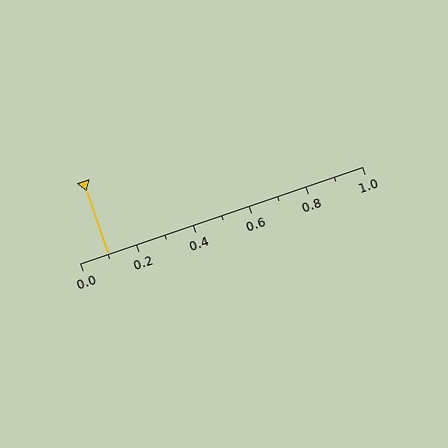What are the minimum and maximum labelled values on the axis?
The axis runs from 0.0 to 1.0.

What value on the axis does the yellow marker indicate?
The marker indicates approximately 0.1.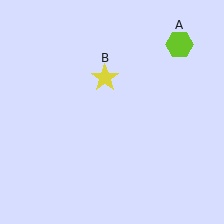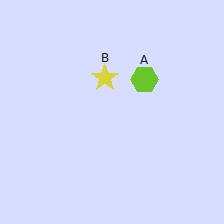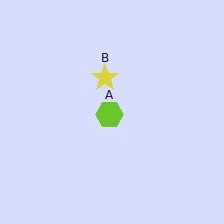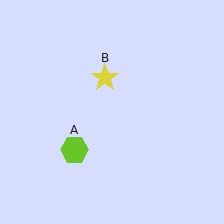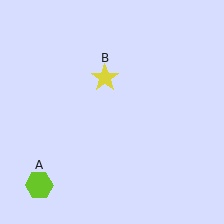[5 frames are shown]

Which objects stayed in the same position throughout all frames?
Yellow star (object B) remained stationary.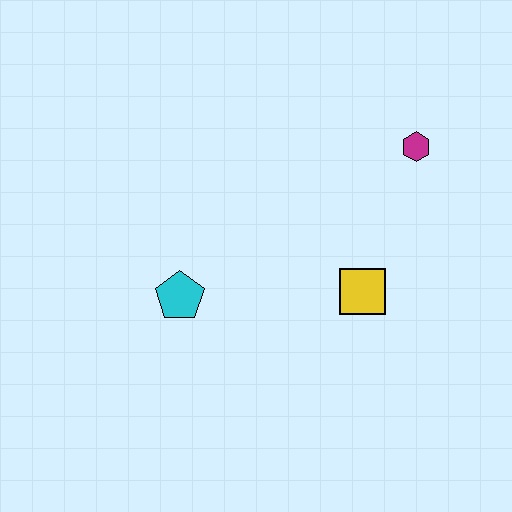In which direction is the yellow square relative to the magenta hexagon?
The yellow square is below the magenta hexagon.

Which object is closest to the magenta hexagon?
The yellow square is closest to the magenta hexagon.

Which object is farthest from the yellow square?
The cyan pentagon is farthest from the yellow square.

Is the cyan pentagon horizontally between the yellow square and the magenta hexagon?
No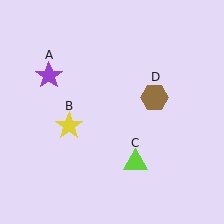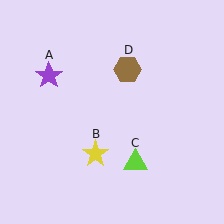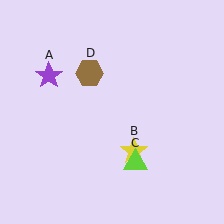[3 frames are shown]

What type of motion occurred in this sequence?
The yellow star (object B), brown hexagon (object D) rotated counterclockwise around the center of the scene.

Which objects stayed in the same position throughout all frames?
Purple star (object A) and lime triangle (object C) remained stationary.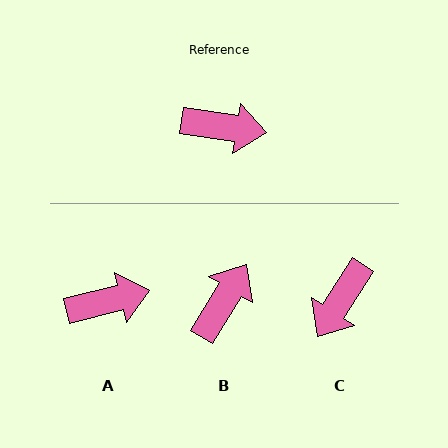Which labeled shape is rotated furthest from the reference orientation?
C, about 114 degrees away.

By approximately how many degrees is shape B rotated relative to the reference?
Approximately 67 degrees counter-clockwise.